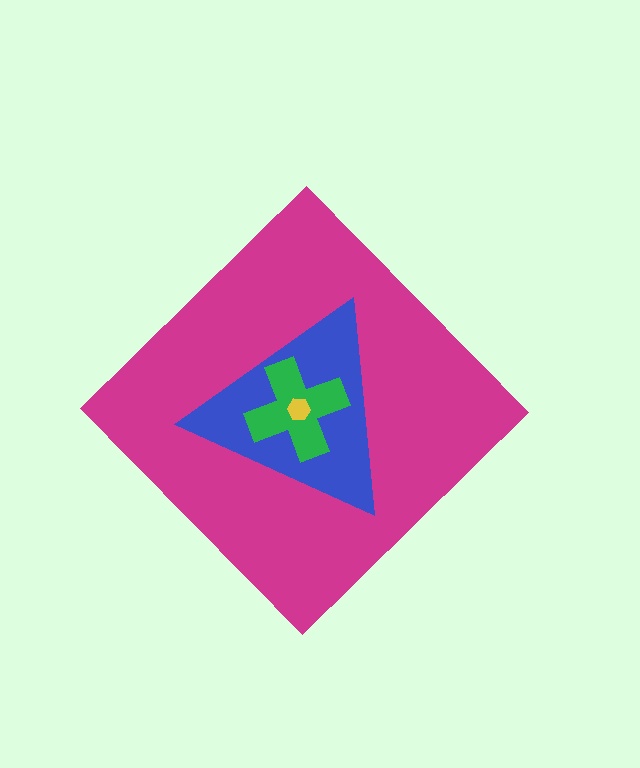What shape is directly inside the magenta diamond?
The blue triangle.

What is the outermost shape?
The magenta diamond.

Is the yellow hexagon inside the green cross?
Yes.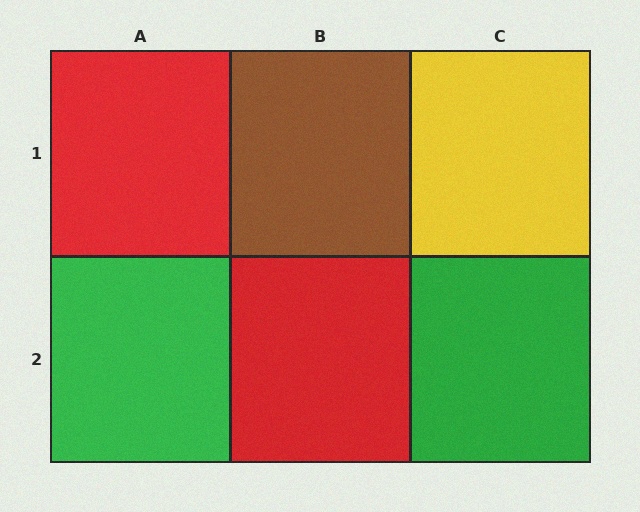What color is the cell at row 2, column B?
Red.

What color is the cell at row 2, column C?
Green.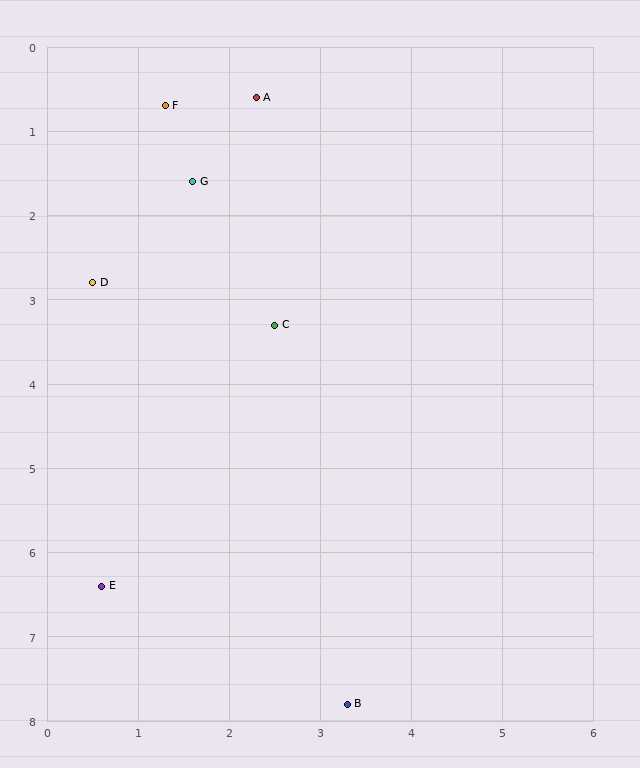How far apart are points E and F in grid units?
Points E and F are about 5.7 grid units apart.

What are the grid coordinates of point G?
Point G is at approximately (1.6, 1.6).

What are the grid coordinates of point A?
Point A is at approximately (2.3, 0.6).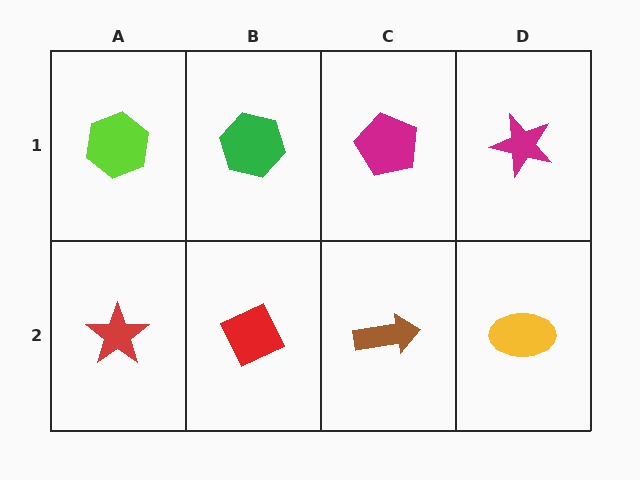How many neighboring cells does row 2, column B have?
3.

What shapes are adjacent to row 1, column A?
A red star (row 2, column A), a green hexagon (row 1, column B).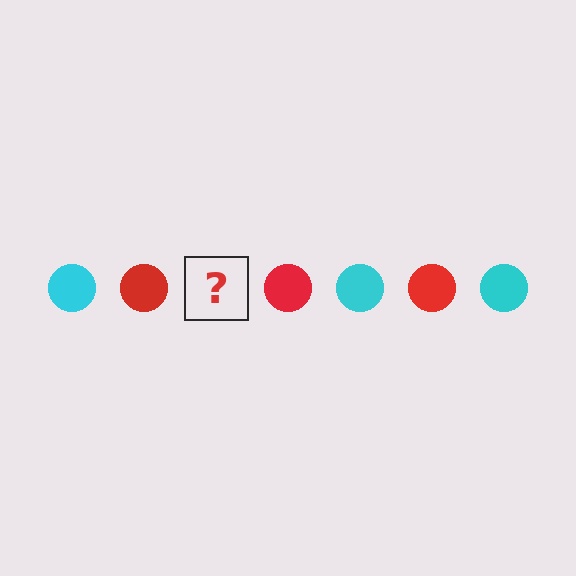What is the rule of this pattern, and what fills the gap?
The rule is that the pattern cycles through cyan, red circles. The gap should be filled with a cyan circle.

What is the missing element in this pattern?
The missing element is a cyan circle.